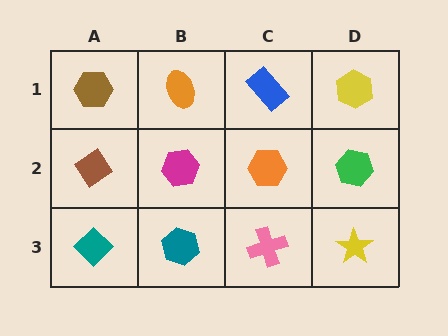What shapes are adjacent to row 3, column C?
An orange hexagon (row 2, column C), a teal hexagon (row 3, column B), a yellow star (row 3, column D).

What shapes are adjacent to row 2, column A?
A brown hexagon (row 1, column A), a teal diamond (row 3, column A), a magenta hexagon (row 2, column B).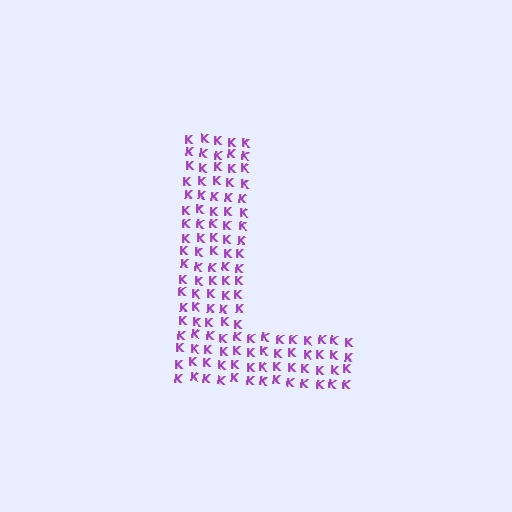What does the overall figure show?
The overall figure shows the letter L.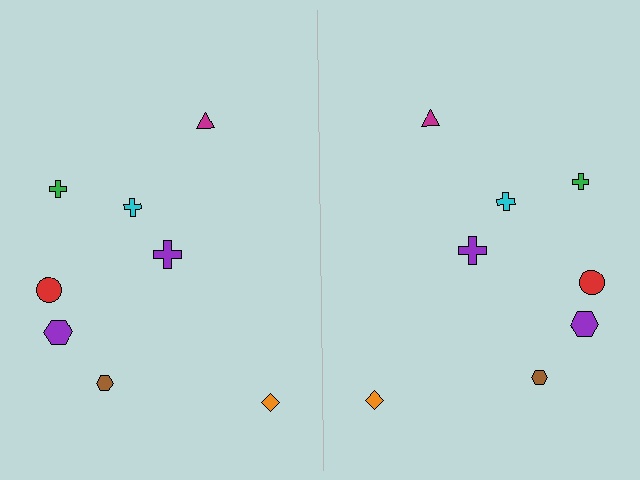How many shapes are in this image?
There are 16 shapes in this image.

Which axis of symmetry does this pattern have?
The pattern has a vertical axis of symmetry running through the center of the image.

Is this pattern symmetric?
Yes, this pattern has bilateral (reflection) symmetry.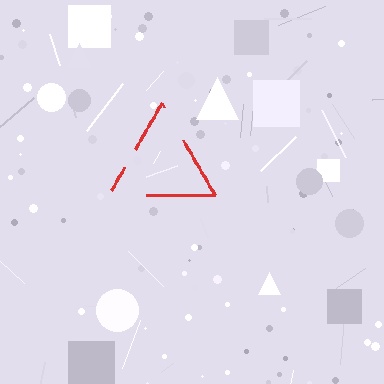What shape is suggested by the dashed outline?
The dashed outline suggests a triangle.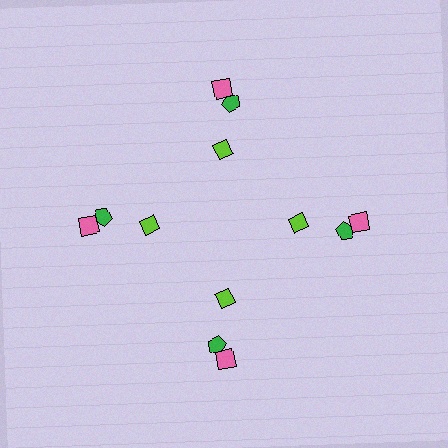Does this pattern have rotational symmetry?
Yes, this pattern has 4-fold rotational symmetry. It looks the same after rotating 90 degrees around the center.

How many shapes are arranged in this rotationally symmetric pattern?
There are 12 shapes, arranged in 4 groups of 3.